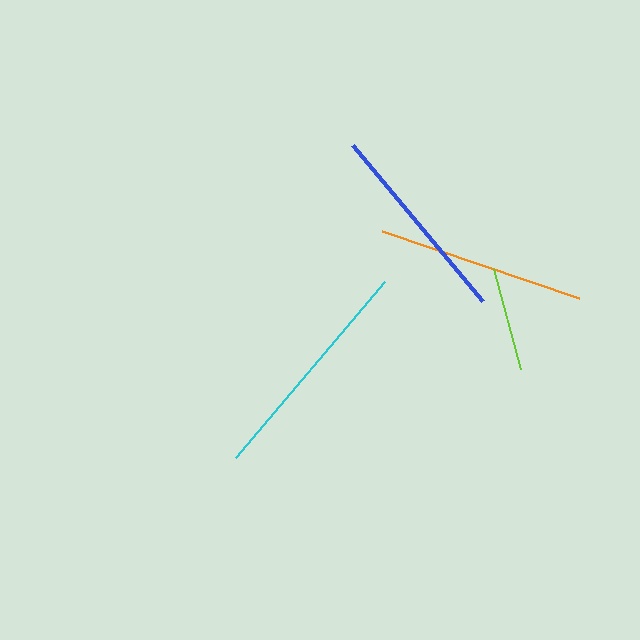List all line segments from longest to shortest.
From longest to shortest: cyan, orange, blue, lime.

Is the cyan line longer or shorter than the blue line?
The cyan line is longer than the blue line.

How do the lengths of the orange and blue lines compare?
The orange and blue lines are approximately the same length.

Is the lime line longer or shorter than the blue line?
The blue line is longer than the lime line.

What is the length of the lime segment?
The lime segment is approximately 103 pixels long.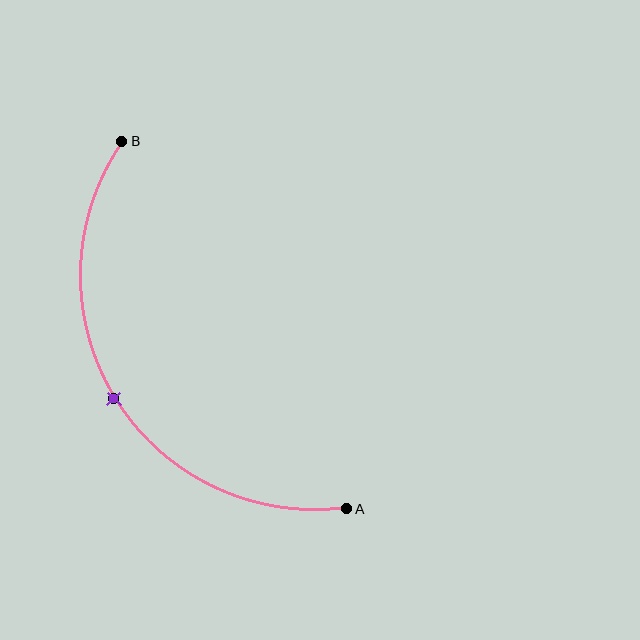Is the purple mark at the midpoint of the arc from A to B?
Yes. The purple mark lies on the arc at equal arc-length from both A and B — it is the arc midpoint.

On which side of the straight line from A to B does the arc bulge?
The arc bulges to the left of the straight line connecting A and B.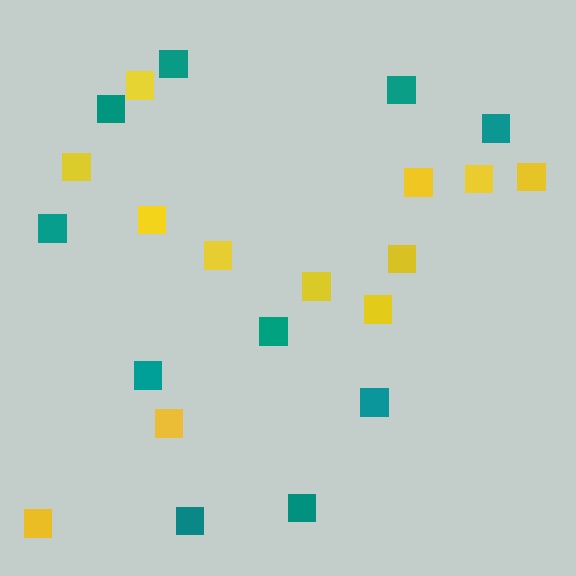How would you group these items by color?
There are 2 groups: one group of teal squares (10) and one group of yellow squares (12).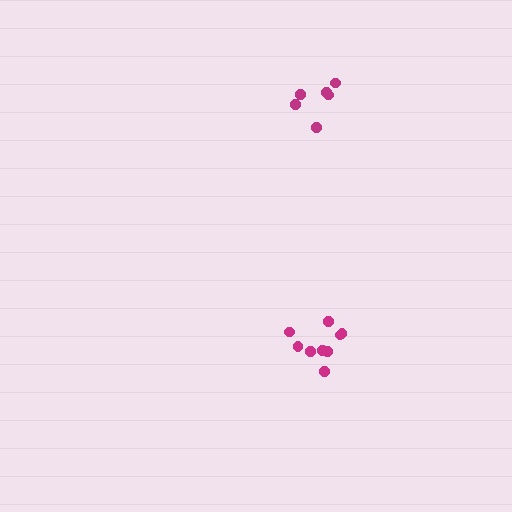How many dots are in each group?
Group 1: 9 dots, Group 2: 6 dots (15 total).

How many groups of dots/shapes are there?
There are 2 groups.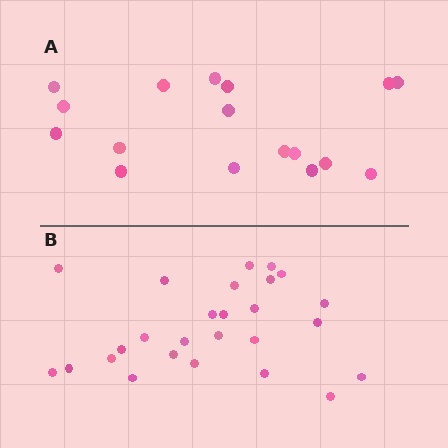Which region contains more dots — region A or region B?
Region B (the bottom region) has more dots.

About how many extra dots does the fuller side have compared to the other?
Region B has roughly 8 or so more dots than region A.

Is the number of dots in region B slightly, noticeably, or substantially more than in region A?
Region B has substantially more. The ratio is roughly 1.5 to 1.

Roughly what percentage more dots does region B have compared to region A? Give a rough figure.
About 55% more.